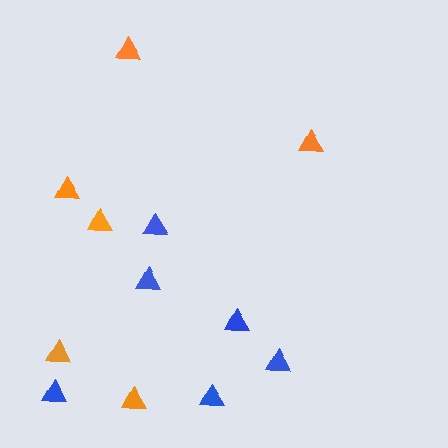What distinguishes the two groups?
There are 2 groups: one group of blue triangles (6) and one group of orange triangles (6).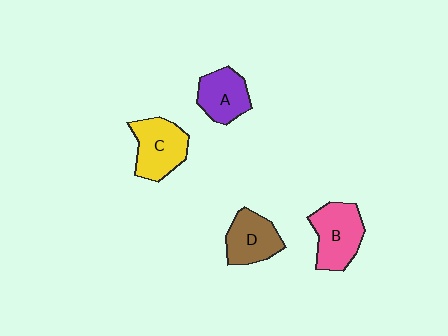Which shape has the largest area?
Shape B (pink).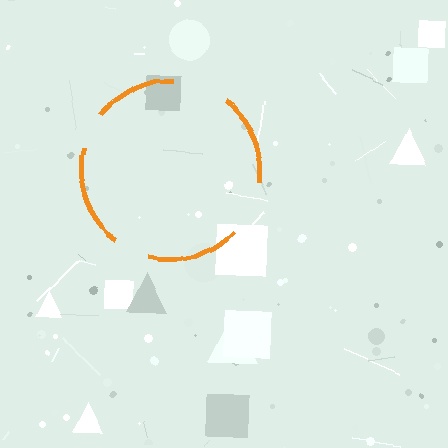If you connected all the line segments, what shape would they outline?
They would outline a circle.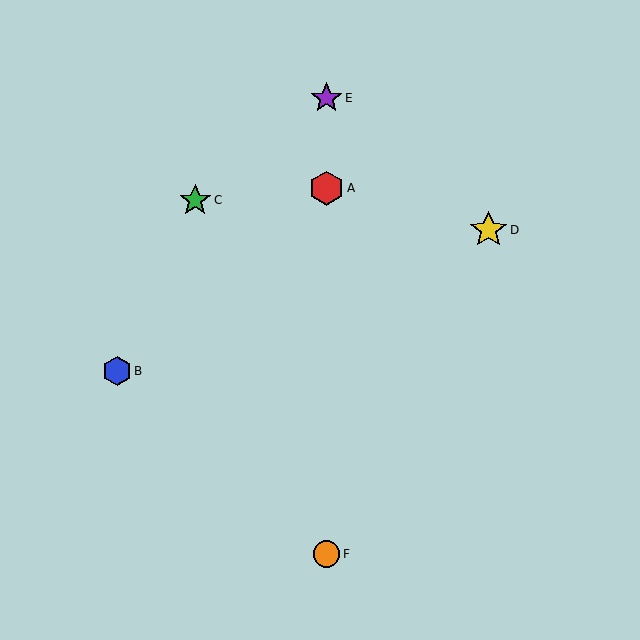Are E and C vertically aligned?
No, E is at x≈327 and C is at x≈195.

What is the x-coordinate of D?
Object D is at x≈488.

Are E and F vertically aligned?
Yes, both are at x≈327.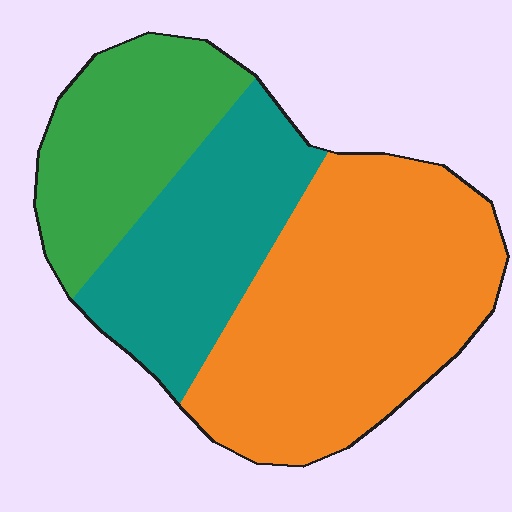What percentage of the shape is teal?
Teal covers about 25% of the shape.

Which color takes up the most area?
Orange, at roughly 50%.